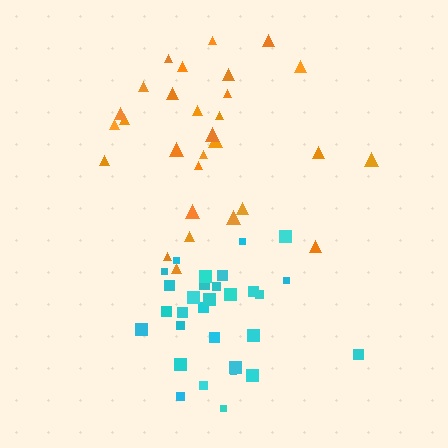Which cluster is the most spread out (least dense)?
Orange.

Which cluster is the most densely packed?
Cyan.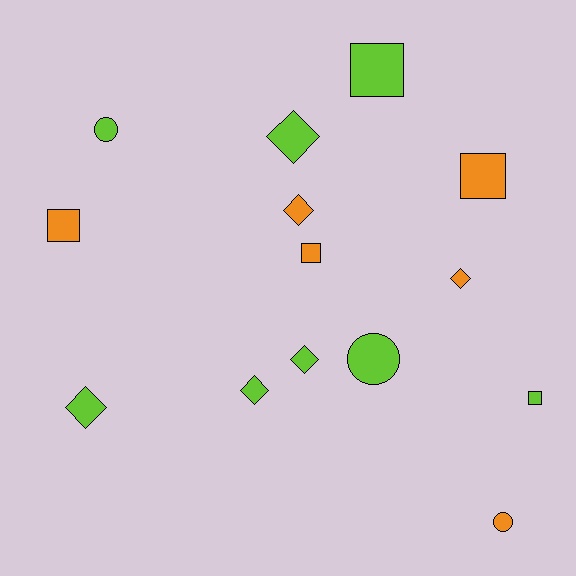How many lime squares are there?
There are 2 lime squares.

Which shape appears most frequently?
Diamond, with 6 objects.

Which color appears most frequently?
Lime, with 8 objects.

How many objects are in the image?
There are 14 objects.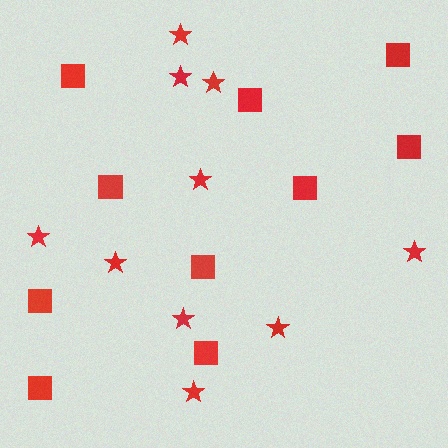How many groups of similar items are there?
There are 2 groups: one group of squares (10) and one group of stars (10).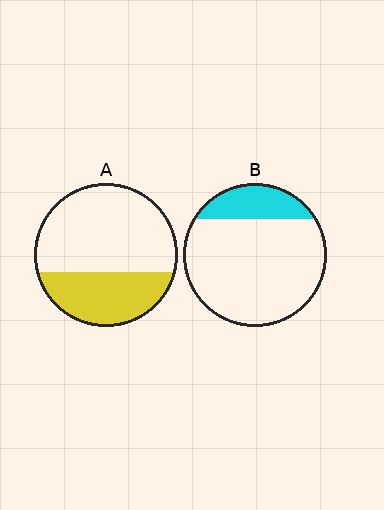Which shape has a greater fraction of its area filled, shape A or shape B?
Shape A.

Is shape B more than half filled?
No.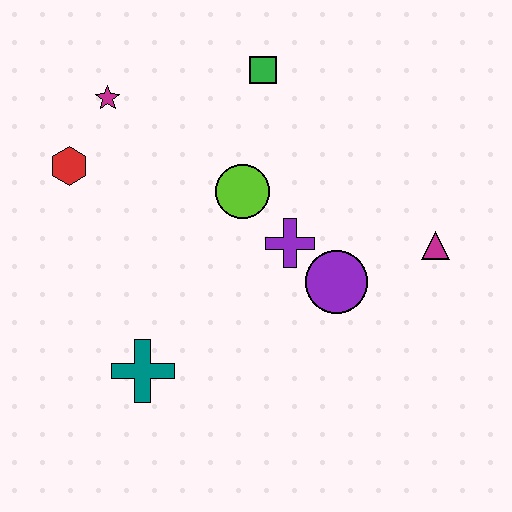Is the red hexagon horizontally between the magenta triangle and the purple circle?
No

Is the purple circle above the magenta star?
No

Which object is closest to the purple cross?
The purple circle is closest to the purple cross.